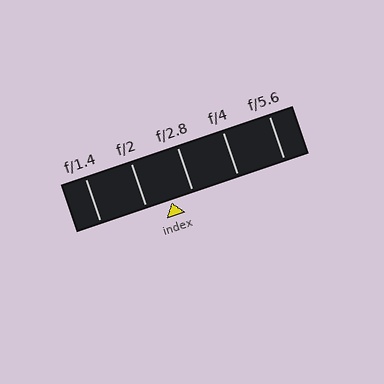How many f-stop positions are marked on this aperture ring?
There are 5 f-stop positions marked.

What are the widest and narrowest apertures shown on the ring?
The widest aperture shown is f/1.4 and the narrowest is f/5.6.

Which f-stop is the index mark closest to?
The index mark is closest to f/2.8.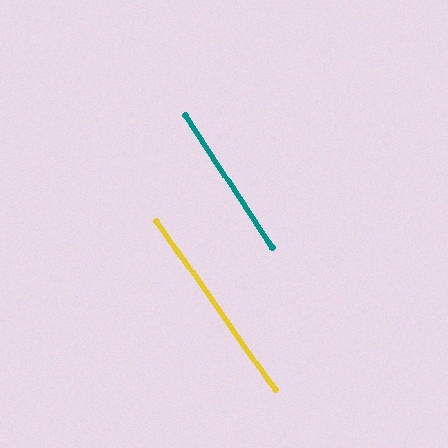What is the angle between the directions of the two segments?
Approximately 2 degrees.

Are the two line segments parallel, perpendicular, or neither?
Parallel — their directions differ by only 1.6°.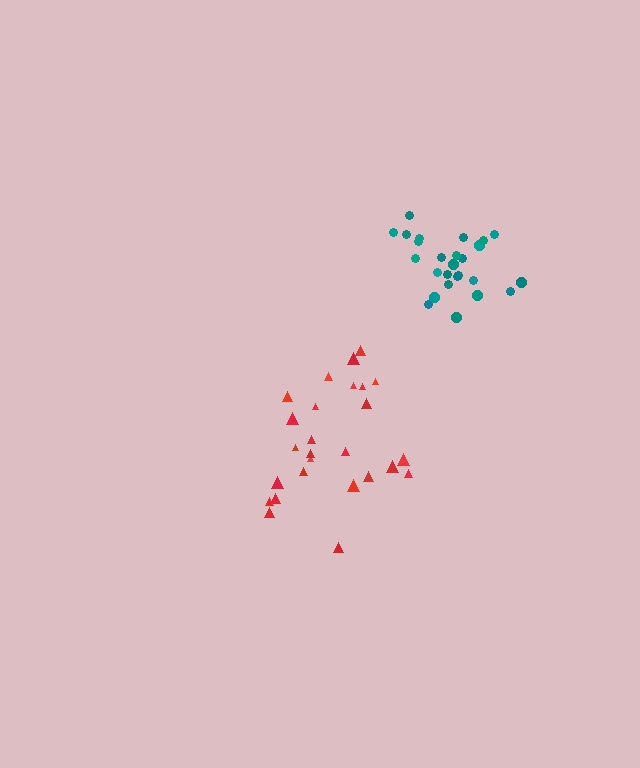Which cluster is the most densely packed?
Teal.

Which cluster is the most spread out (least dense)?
Red.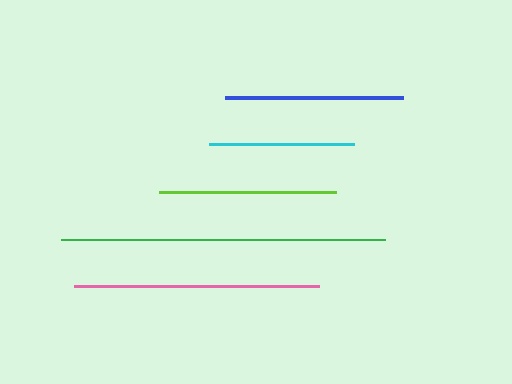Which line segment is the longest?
The green line is the longest at approximately 325 pixels.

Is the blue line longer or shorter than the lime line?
The blue line is longer than the lime line.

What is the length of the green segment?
The green segment is approximately 325 pixels long.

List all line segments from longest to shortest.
From longest to shortest: green, pink, blue, lime, cyan.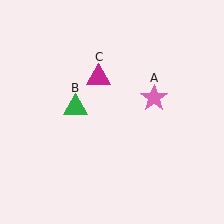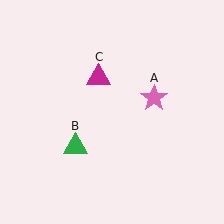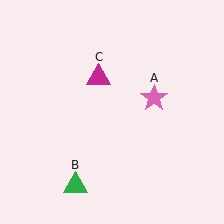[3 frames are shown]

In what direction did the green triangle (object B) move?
The green triangle (object B) moved down.